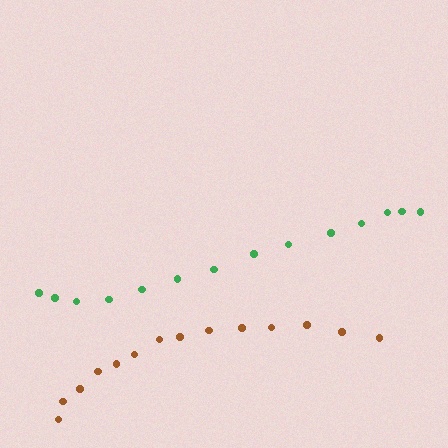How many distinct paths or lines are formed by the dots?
There are 2 distinct paths.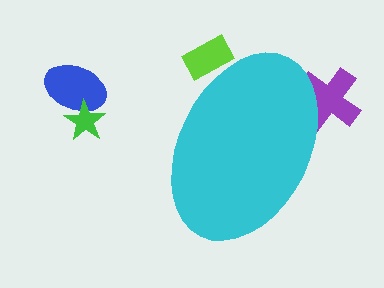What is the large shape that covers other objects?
A cyan ellipse.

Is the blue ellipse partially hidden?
No, the blue ellipse is fully visible.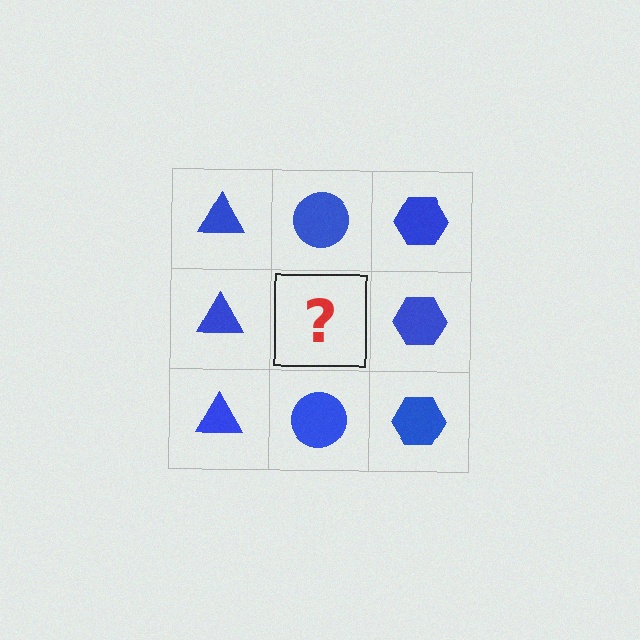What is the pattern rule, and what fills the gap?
The rule is that each column has a consistent shape. The gap should be filled with a blue circle.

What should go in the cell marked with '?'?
The missing cell should contain a blue circle.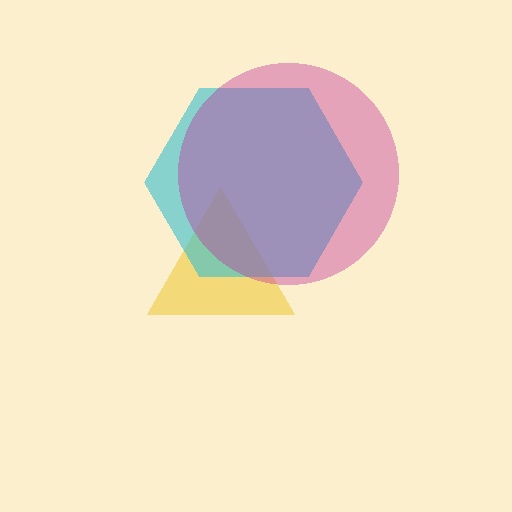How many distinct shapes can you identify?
There are 3 distinct shapes: a yellow triangle, a cyan hexagon, a magenta circle.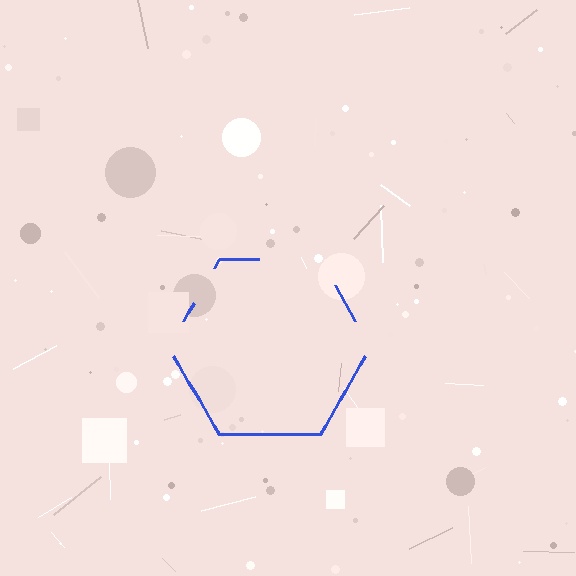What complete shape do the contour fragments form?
The contour fragments form a hexagon.